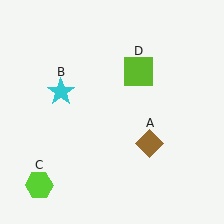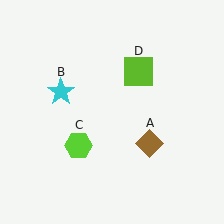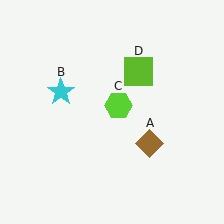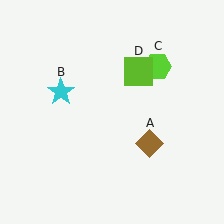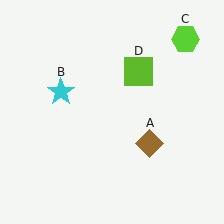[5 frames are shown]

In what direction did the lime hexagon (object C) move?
The lime hexagon (object C) moved up and to the right.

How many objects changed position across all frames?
1 object changed position: lime hexagon (object C).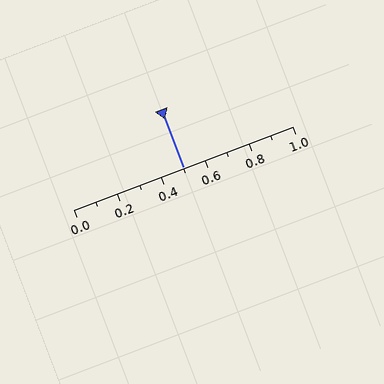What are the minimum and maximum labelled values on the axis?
The axis runs from 0.0 to 1.0.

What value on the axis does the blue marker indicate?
The marker indicates approximately 0.5.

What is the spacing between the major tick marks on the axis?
The major ticks are spaced 0.2 apart.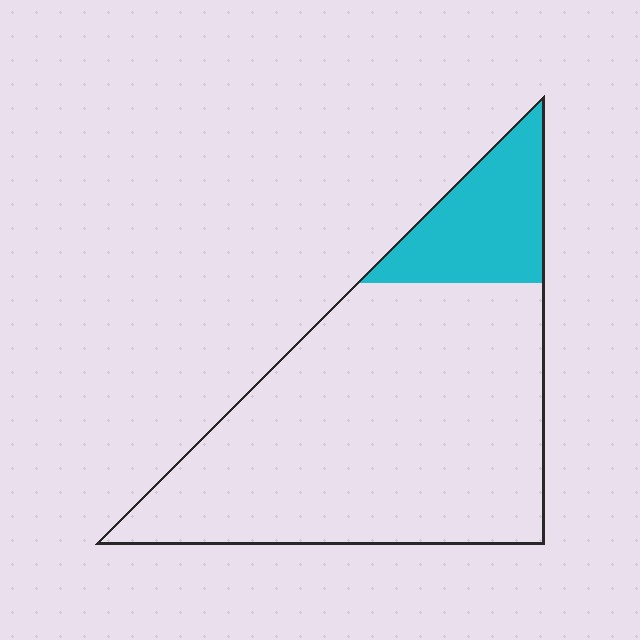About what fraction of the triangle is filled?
About one sixth (1/6).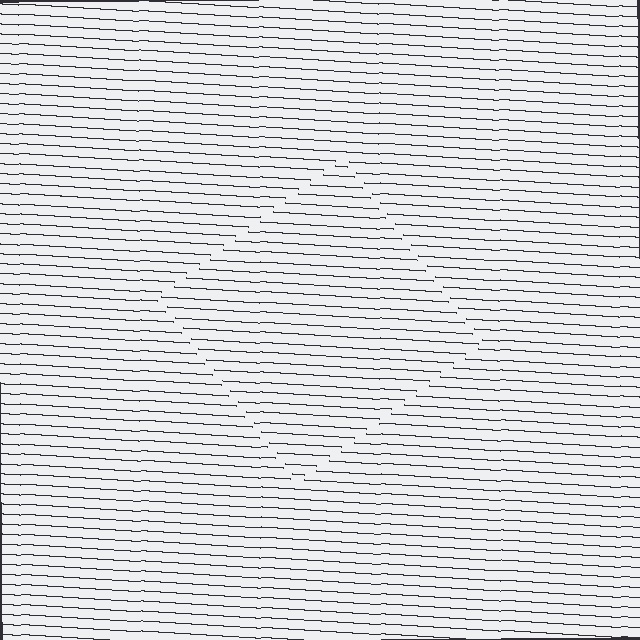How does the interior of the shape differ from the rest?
The interior of the shape contains the same grating, shifted by half a period — the contour is defined by the phase discontinuity where line-ends from the inner and outer gratings abut.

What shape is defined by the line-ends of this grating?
An illusory square. The interior of the shape contains the same grating, shifted by half a period — the contour is defined by the phase discontinuity where line-ends from the inner and outer gratings abut.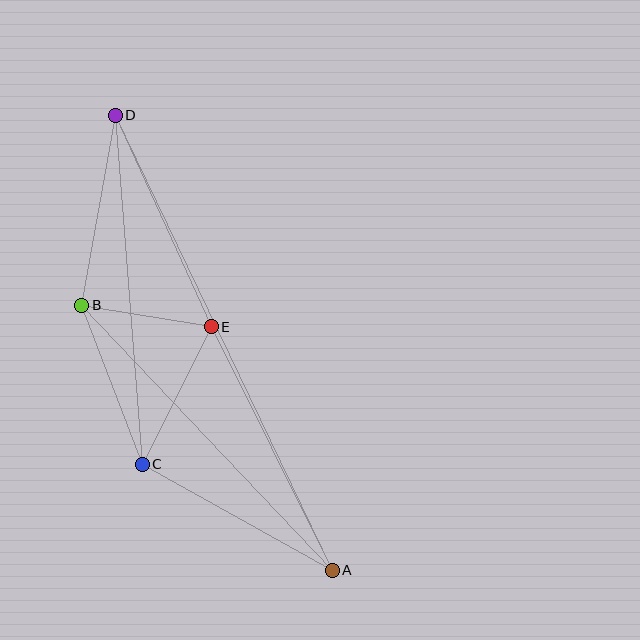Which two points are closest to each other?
Points B and E are closest to each other.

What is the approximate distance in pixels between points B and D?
The distance between B and D is approximately 193 pixels.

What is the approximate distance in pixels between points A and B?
The distance between A and B is approximately 365 pixels.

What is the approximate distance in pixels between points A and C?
The distance between A and C is approximately 218 pixels.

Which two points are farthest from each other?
Points A and D are farthest from each other.